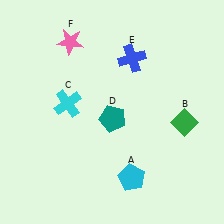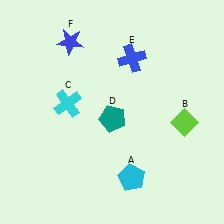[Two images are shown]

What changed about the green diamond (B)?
In Image 1, B is green. In Image 2, it changed to lime.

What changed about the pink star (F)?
In Image 1, F is pink. In Image 2, it changed to blue.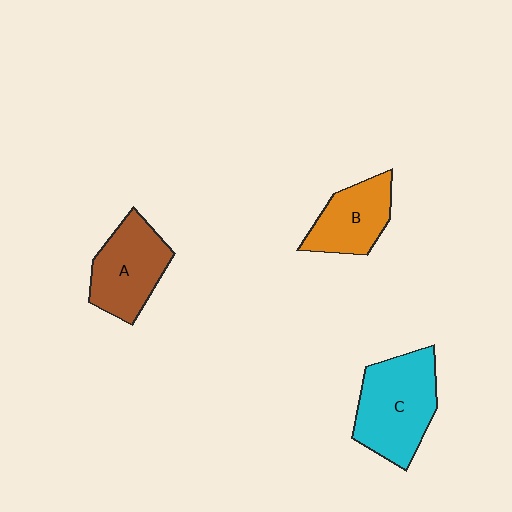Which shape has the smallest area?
Shape B (orange).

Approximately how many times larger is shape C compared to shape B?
Approximately 1.5 times.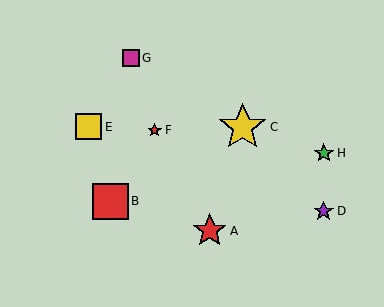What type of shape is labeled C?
Shape C is a yellow star.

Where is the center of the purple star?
The center of the purple star is at (324, 211).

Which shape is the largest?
The yellow star (labeled C) is the largest.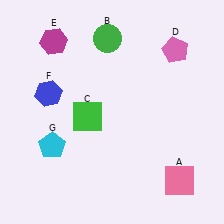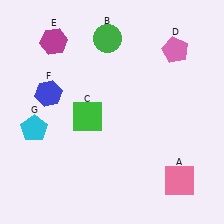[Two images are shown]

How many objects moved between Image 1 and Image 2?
1 object moved between the two images.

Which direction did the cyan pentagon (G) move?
The cyan pentagon (G) moved left.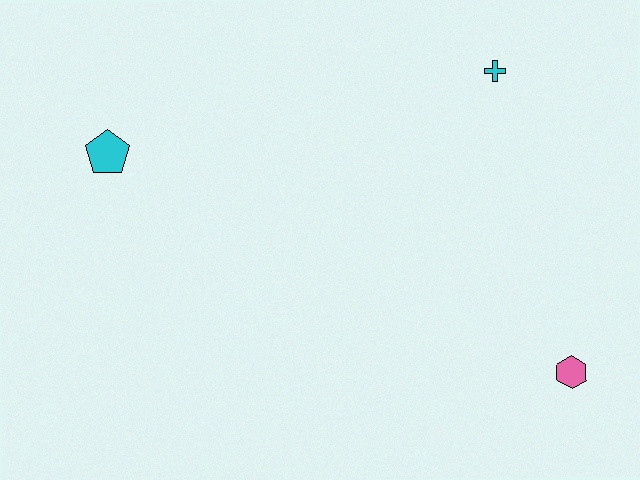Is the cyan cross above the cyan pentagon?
Yes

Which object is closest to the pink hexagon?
The cyan cross is closest to the pink hexagon.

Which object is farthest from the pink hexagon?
The cyan pentagon is farthest from the pink hexagon.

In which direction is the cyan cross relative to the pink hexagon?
The cyan cross is above the pink hexagon.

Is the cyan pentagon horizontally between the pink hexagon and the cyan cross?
No